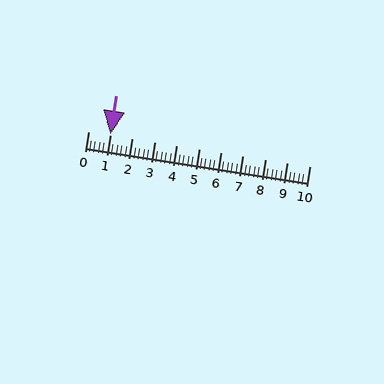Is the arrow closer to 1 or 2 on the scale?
The arrow is closer to 1.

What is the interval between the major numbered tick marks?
The major tick marks are spaced 1 units apart.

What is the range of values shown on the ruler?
The ruler shows values from 0 to 10.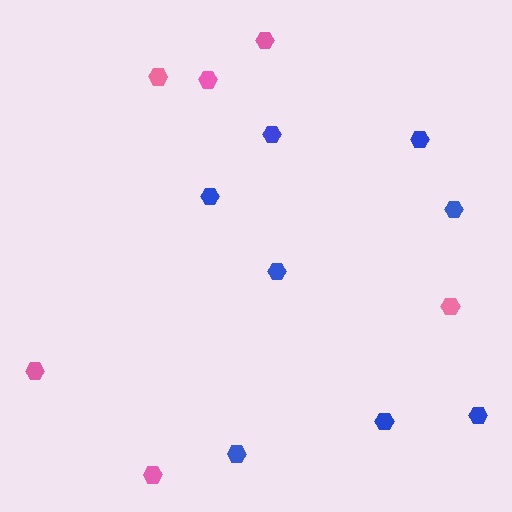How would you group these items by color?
There are 2 groups: one group of pink hexagons (6) and one group of blue hexagons (8).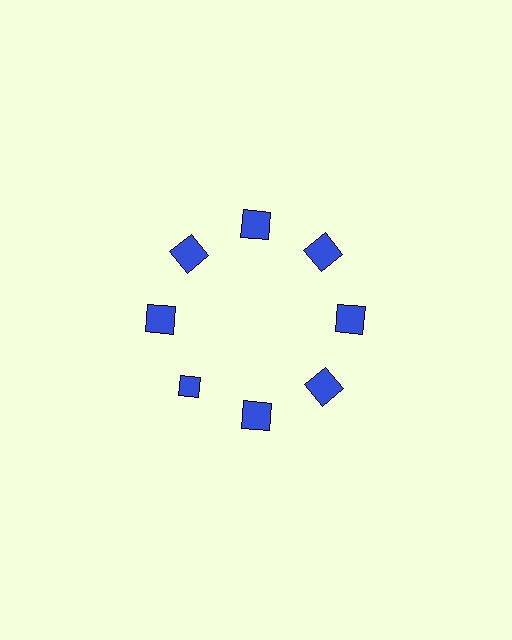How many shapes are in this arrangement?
There are 8 shapes arranged in a ring pattern.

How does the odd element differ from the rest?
It has a different shape: diamond instead of square.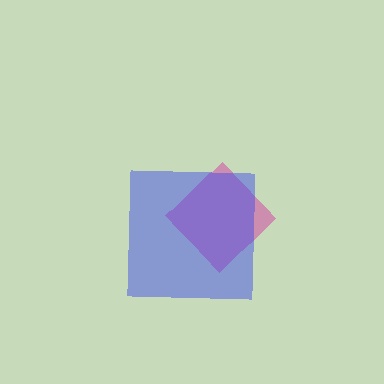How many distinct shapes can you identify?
There are 2 distinct shapes: a magenta diamond, a blue square.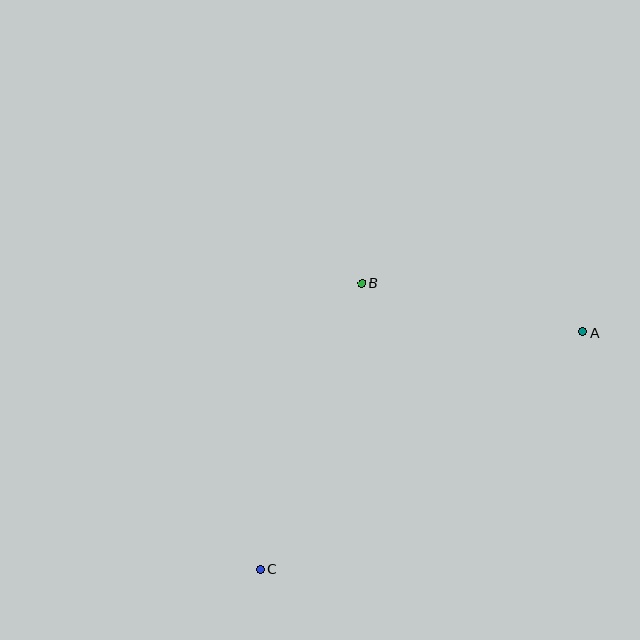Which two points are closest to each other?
Points A and B are closest to each other.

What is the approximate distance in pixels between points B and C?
The distance between B and C is approximately 304 pixels.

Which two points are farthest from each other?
Points A and C are farthest from each other.